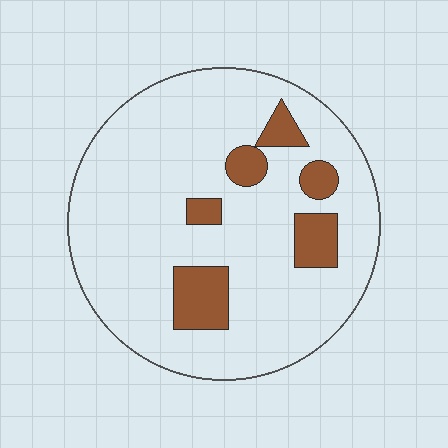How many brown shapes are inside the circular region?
6.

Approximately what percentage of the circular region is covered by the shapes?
Approximately 15%.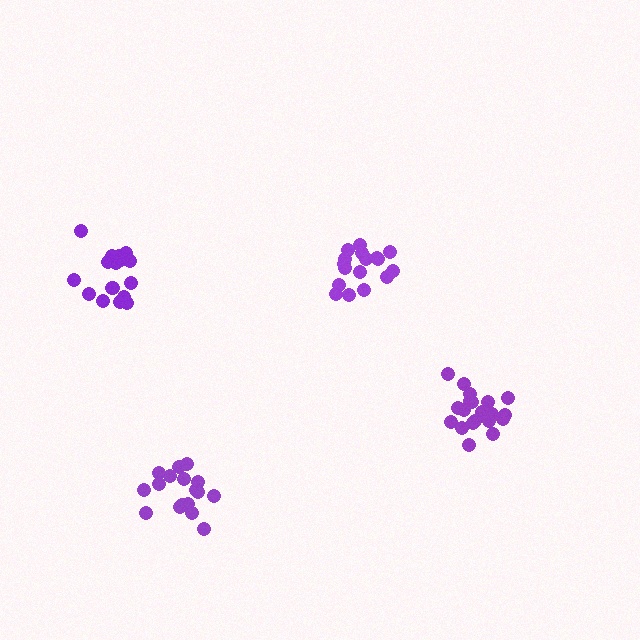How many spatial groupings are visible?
There are 4 spatial groupings.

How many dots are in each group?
Group 1: 18 dots, Group 2: 17 dots, Group 3: 17 dots, Group 4: 20 dots (72 total).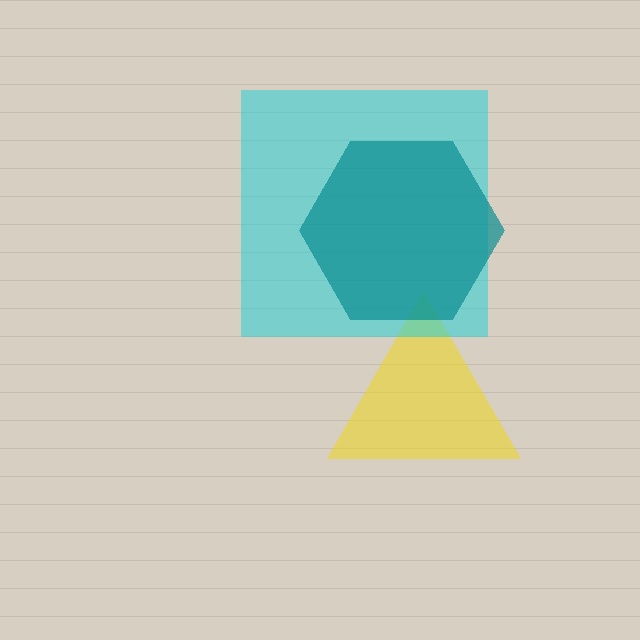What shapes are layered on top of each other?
The layered shapes are: a yellow triangle, a cyan square, a teal hexagon.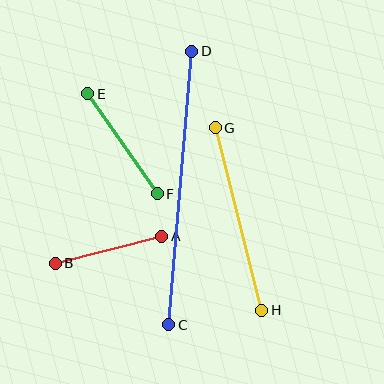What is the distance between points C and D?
The distance is approximately 275 pixels.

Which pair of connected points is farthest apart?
Points C and D are farthest apart.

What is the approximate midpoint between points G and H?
The midpoint is at approximately (239, 219) pixels.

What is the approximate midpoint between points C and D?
The midpoint is at approximately (180, 188) pixels.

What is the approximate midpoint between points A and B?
The midpoint is at approximately (109, 250) pixels.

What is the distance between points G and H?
The distance is approximately 188 pixels.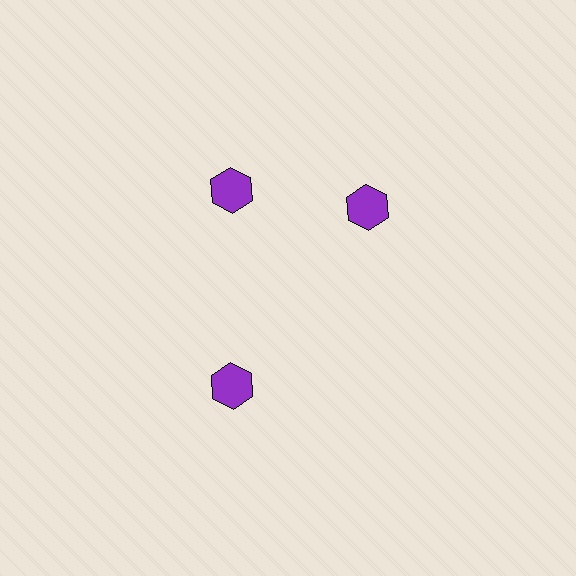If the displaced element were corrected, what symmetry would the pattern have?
It would have 3-fold rotational symmetry — the pattern would map onto itself every 120 degrees.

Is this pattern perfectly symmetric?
No. The 3 purple hexagons are arranged in a ring, but one element near the 3 o'clock position is rotated out of alignment along the ring, breaking the 3-fold rotational symmetry.